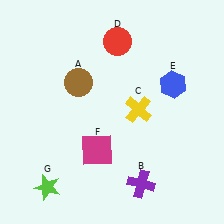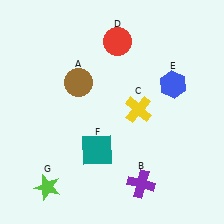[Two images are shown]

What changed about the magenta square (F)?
In Image 1, F is magenta. In Image 2, it changed to teal.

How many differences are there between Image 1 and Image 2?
There is 1 difference between the two images.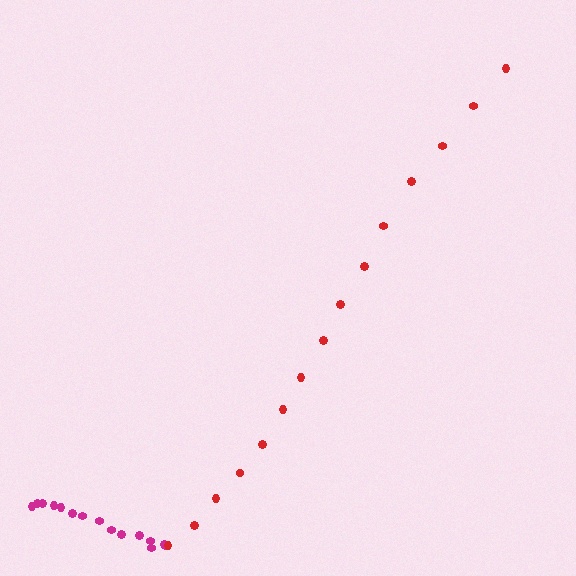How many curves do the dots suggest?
There are 2 distinct paths.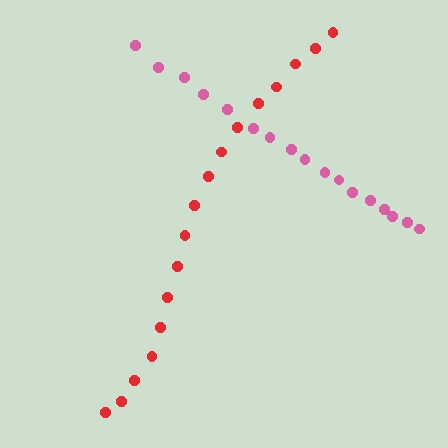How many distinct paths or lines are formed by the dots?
There are 2 distinct paths.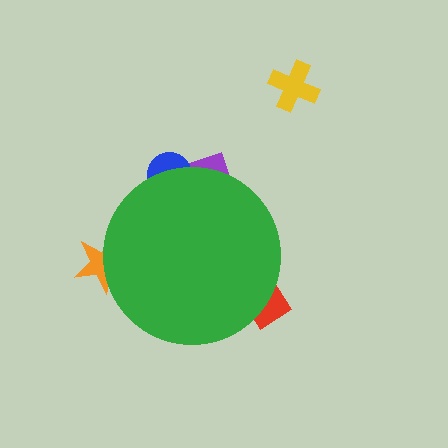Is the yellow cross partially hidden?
No, the yellow cross is fully visible.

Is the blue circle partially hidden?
Yes, the blue circle is partially hidden behind the green circle.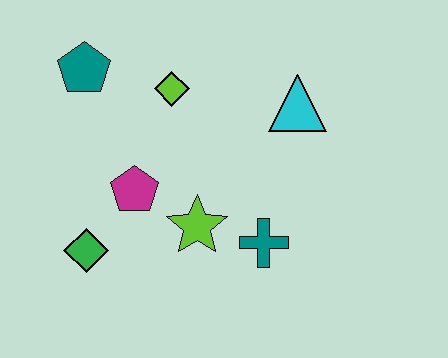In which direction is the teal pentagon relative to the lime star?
The teal pentagon is above the lime star.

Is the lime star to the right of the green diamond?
Yes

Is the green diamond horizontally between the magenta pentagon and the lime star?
No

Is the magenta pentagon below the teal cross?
No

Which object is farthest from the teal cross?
The teal pentagon is farthest from the teal cross.